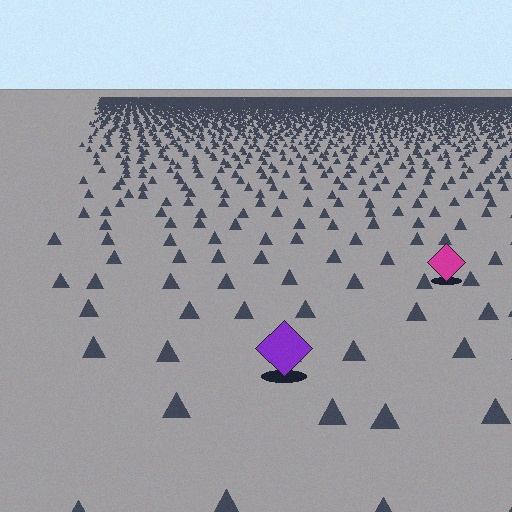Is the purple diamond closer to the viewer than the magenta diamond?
Yes. The purple diamond is closer — you can tell from the texture gradient: the ground texture is coarser near it.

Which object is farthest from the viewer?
The magenta diamond is farthest from the viewer. It appears smaller and the ground texture around it is denser.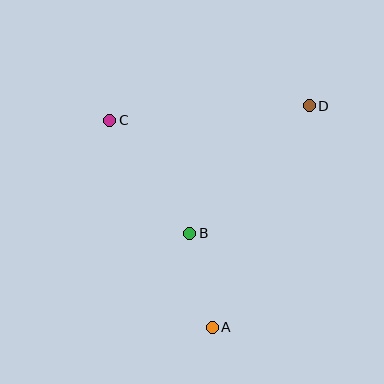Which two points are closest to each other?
Points A and B are closest to each other.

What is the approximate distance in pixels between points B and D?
The distance between B and D is approximately 175 pixels.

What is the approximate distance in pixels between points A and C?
The distance between A and C is approximately 231 pixels.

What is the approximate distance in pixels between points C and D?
The distance between C and D is approximately 200 pixels.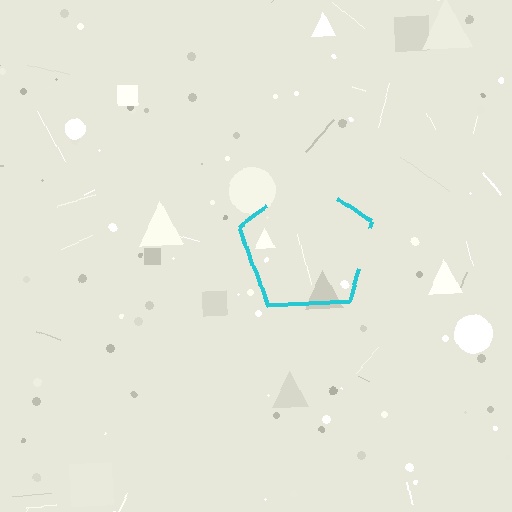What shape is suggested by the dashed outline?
The dashed outline suggests a pentagon.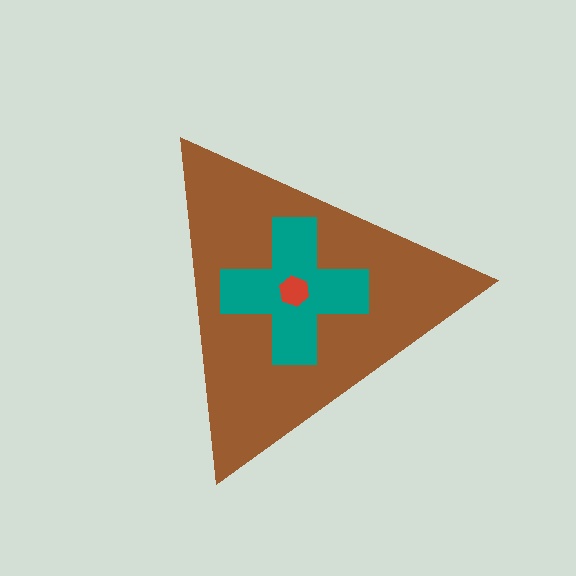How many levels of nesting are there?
3.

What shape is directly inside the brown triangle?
The teal cross.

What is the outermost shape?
The brown triangle.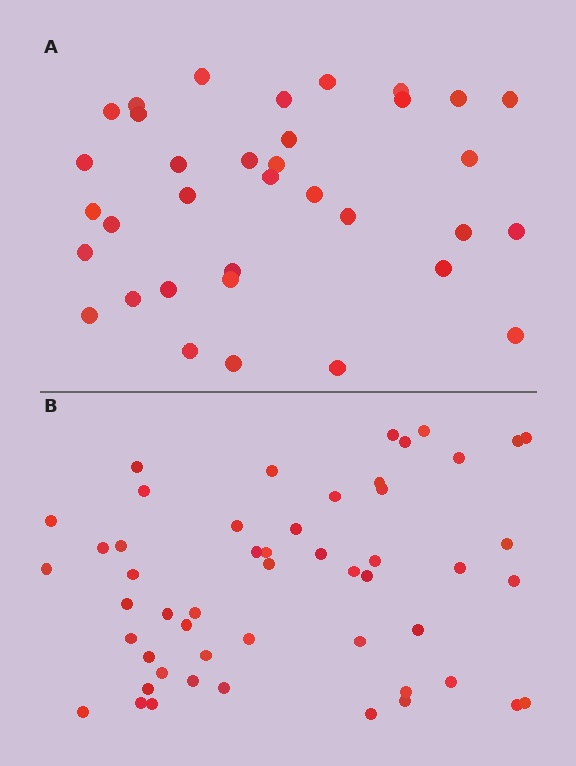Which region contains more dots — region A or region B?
Region B (the bottom region) has more dots.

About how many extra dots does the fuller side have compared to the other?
Region B has approximately 15 more dots than region A.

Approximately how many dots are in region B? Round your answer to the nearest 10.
About 50 dots. (The exact count is 52, which rounds to 50.)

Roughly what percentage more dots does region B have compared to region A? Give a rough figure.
About 50% more.